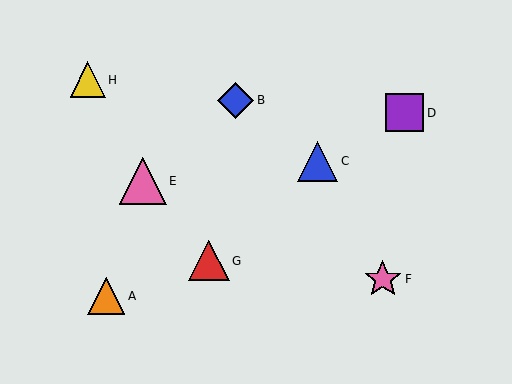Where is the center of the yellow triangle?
The center of the yellow triangle is at (88, 80).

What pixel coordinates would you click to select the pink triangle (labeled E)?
Click at (143, 181) to select the pink triangle E.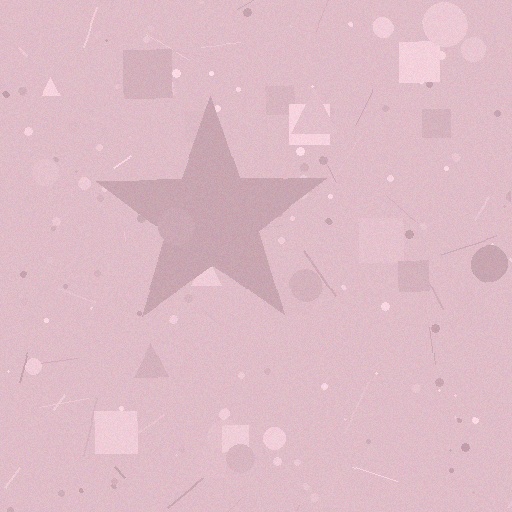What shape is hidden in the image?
A star is hidden in the image.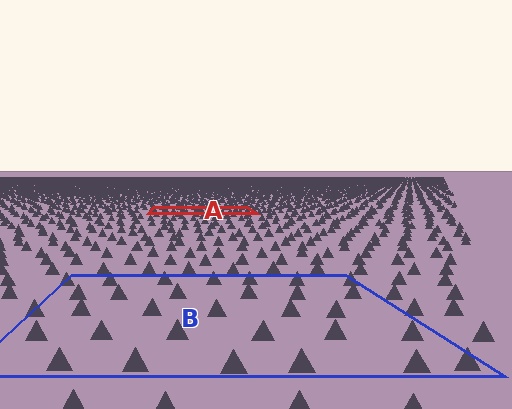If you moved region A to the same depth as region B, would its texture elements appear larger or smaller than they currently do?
They would appear larger. At a closer depth, the same texture elements are projected at a bigger on-screen size.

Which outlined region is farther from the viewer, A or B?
Region A is farther from the viewer — the texture elements inside it appear smaller and more densely packed.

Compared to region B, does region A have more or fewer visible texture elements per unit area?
Region A has more texture elements per unit area — they are packed more densely because it is farther away.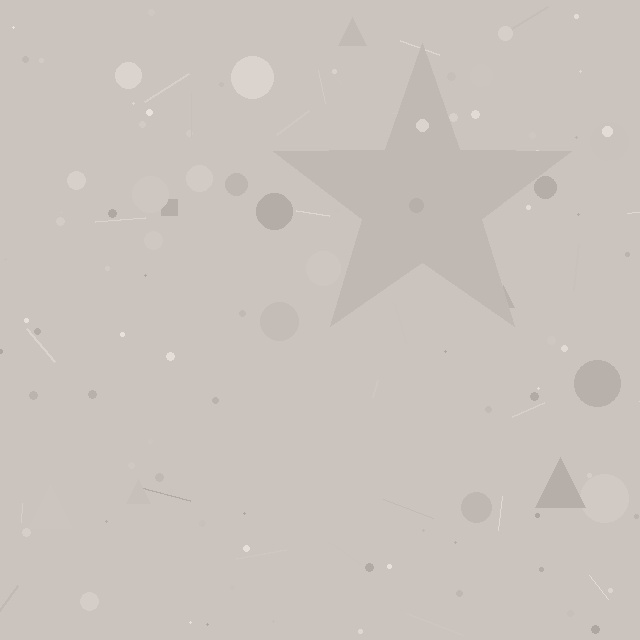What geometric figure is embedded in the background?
A star is embedded in the background.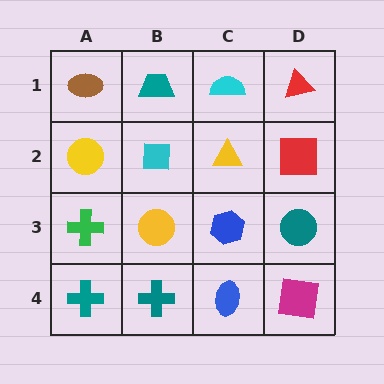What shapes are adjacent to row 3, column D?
A red square (row 2, column D), a magenta square (row 4, column D), a blue hexagon (row 3, column C).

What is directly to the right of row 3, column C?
A teal circle.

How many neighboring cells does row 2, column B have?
4.